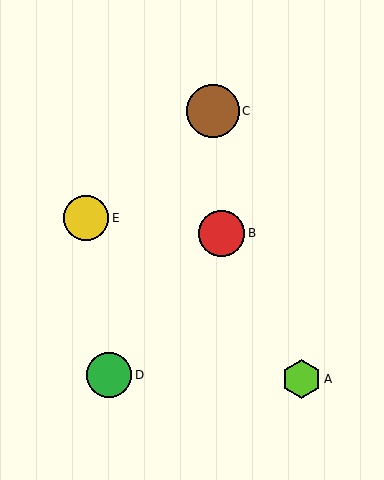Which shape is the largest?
The brown circle (labeled C) is the largest.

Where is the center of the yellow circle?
The center of the yellow circle is at (86, 218).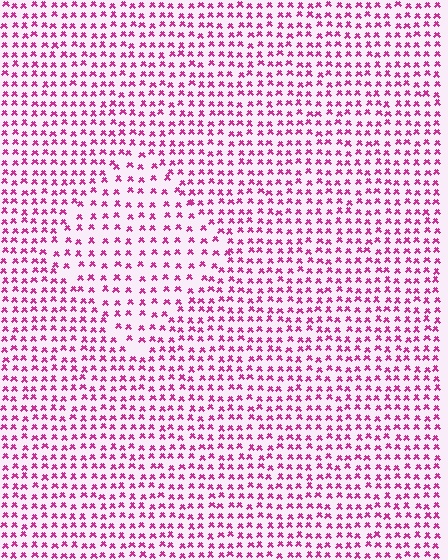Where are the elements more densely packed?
The elements are more densely packed outside the diamond boundary.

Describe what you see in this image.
The image contains small magenta elements arranged at two different densities. A diamond-shaped region is visible where the elements are less densely packed than the surrounding area.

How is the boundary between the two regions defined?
The boundary is defined by a change in element density (approximately 1.6x ratio). All elements are the same color, size, and shape.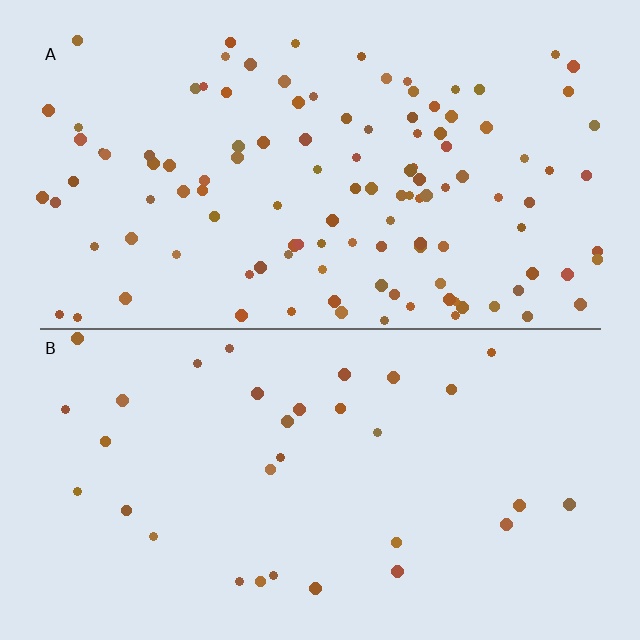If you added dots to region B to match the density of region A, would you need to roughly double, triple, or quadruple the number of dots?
Approximately quadruple.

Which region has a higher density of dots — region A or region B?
A (the top).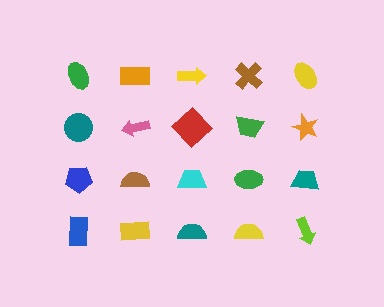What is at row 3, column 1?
A blue pentagon.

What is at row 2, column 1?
A teal circle.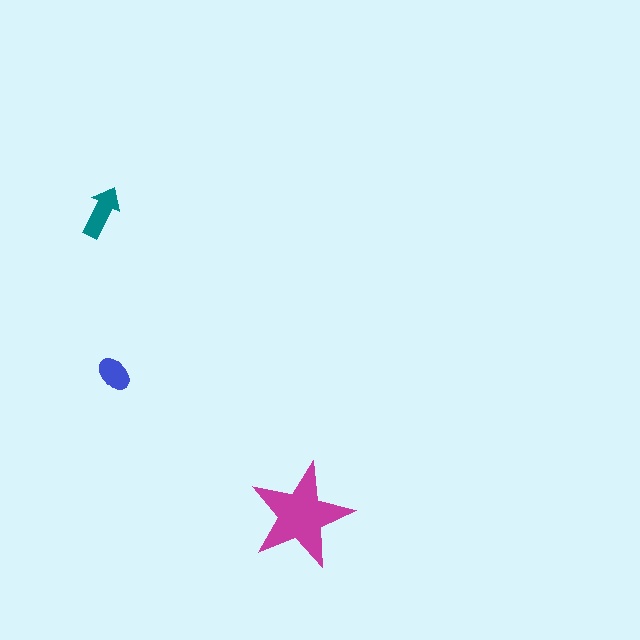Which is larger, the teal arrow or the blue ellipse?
The teal arrow.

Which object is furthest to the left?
The teal arrow is leftmost.